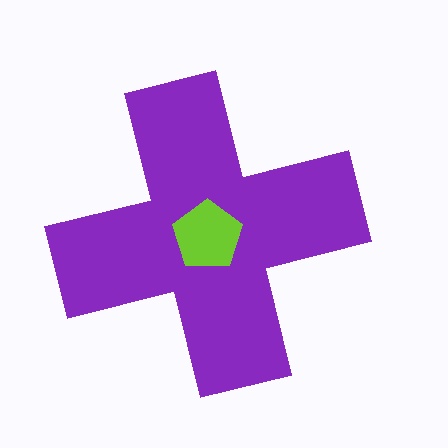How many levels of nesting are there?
2.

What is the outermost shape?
The purple cross.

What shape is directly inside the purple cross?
The lime pentagon.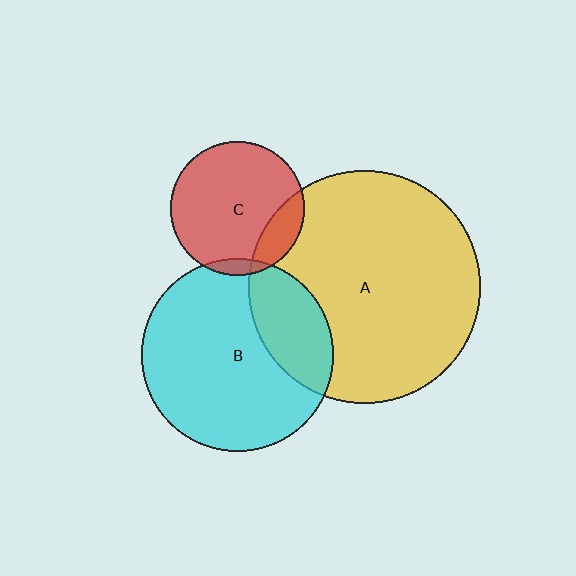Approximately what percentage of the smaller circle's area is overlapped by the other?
Approximately 25%.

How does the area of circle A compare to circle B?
Approximately 1.5 times.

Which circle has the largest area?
Circle A (yellow).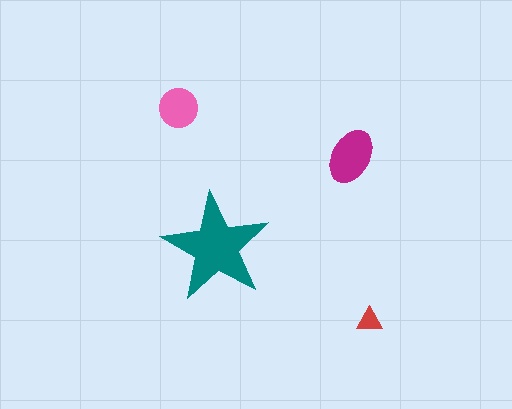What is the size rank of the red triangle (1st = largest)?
4th.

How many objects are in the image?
There are 4 objects in the image.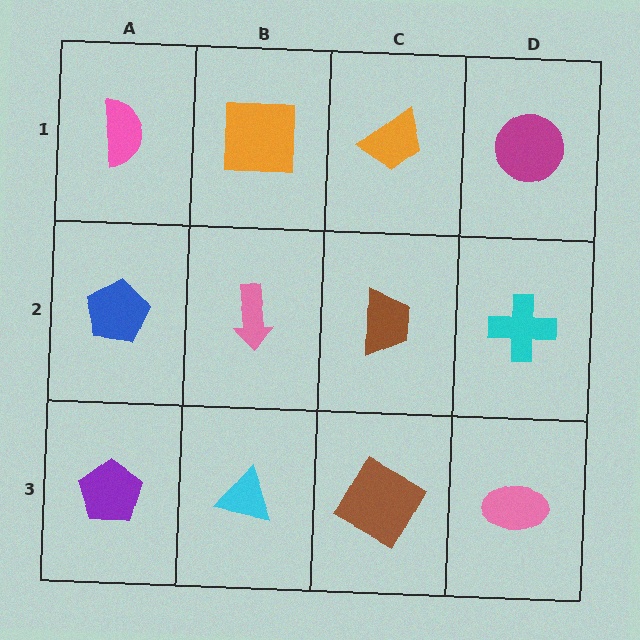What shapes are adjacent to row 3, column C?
A brown trapezoid (row 2, column C), a cyan triangle (row 3, column B), a pink ellipse (row 3, column D).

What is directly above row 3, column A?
A blue pentagon.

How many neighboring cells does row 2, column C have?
4.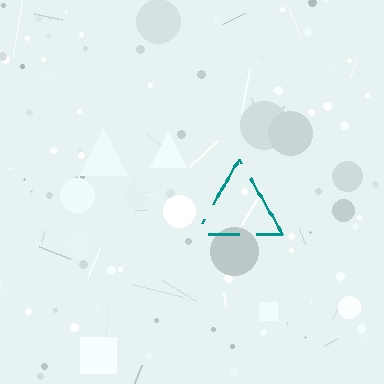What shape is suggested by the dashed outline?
The dashed outline suggests a triangle.